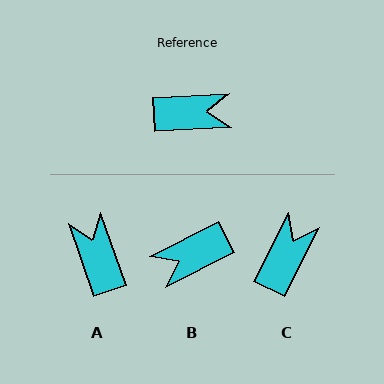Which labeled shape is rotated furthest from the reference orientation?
B, about 156 degrees away.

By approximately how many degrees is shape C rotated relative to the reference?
Approximately 60 degrees counter-clockwise.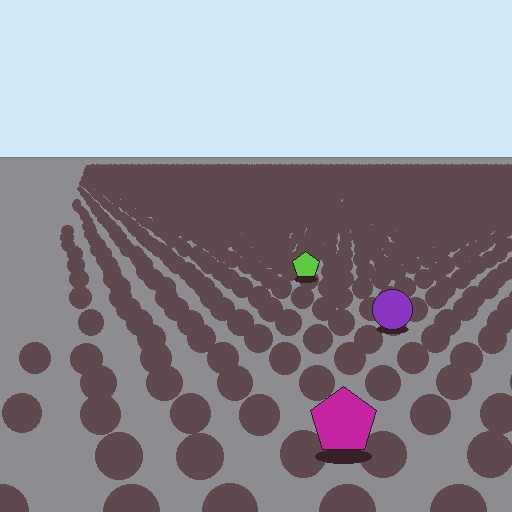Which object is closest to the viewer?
The magenta pentagon is closest. The texture marks near it are larger and more spread out.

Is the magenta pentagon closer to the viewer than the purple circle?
Yes. The magenta pentagon is closer — you can tell from the texture gradient: the ground texture is coarser near it.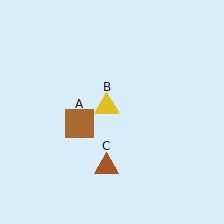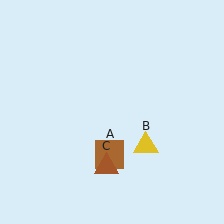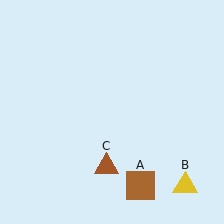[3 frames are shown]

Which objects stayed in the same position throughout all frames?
Brown triangle (object C) remained stationary.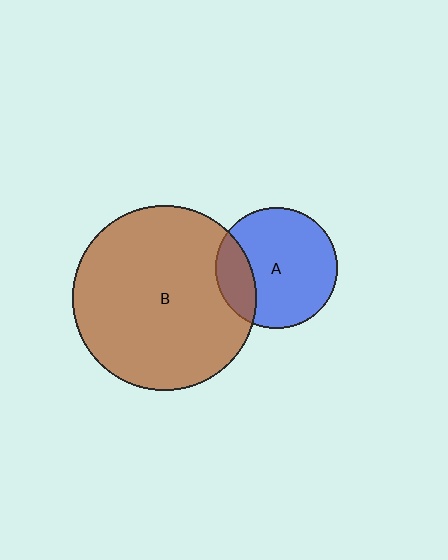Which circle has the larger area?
Circle B (brown).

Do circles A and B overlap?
Yes.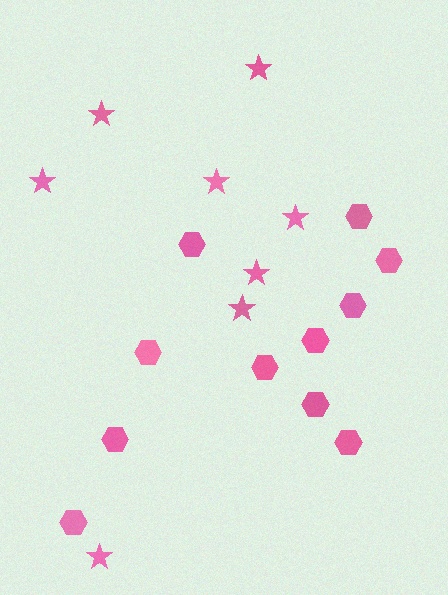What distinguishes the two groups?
There are 2 groups: one group of stars (8) and one group of hexagons (11).